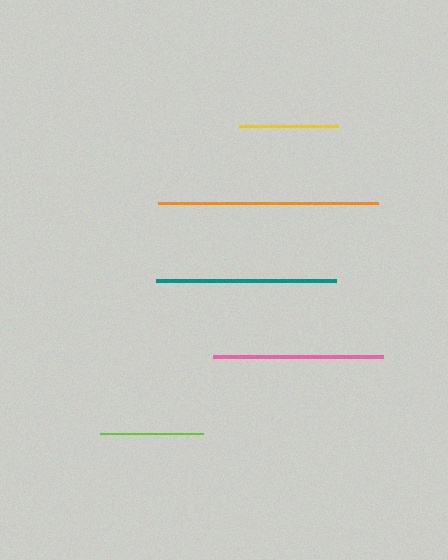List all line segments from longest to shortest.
From longest to shortest: orange, teal, pink, lime, yellow.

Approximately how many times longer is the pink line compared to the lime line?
The pink line is approximately 1.6 times the length of the lime line.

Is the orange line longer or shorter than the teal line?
The orange line is longer than the teal line.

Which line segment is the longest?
The orange line is the longest at approximately 220 pixels.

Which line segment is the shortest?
The yellow line is the shortest at approximately 99 pixels.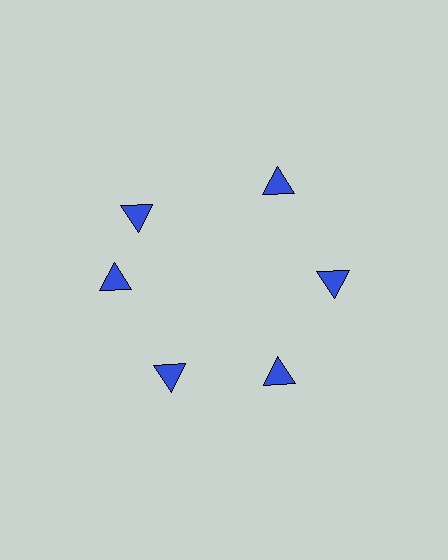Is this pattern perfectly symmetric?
No. The 6 blue triangles are arranged in a ring, but one element near the 11 o'clock position is rotated out of alignment along the ring, breaking the 6-fold rotational symmetry.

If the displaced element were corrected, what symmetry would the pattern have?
It would have 6-fold rotational symmetry — the pattern would map onto itself every 60 degrees.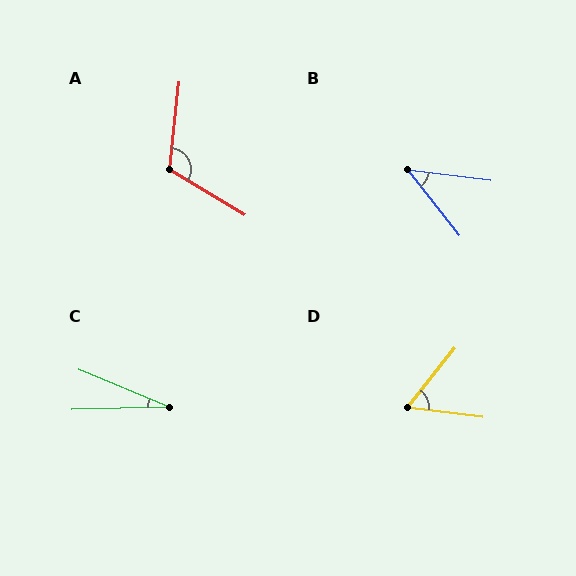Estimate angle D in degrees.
Approximately 58 degrees.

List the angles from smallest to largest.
C (24°), B (45°), D (58°), A (115°).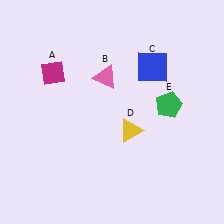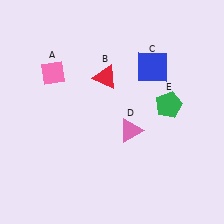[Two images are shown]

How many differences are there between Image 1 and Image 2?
There are 3 differences between the two images.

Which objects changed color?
A changed from magenta to pink. B changed from pink to red. D changed from yellow to pink.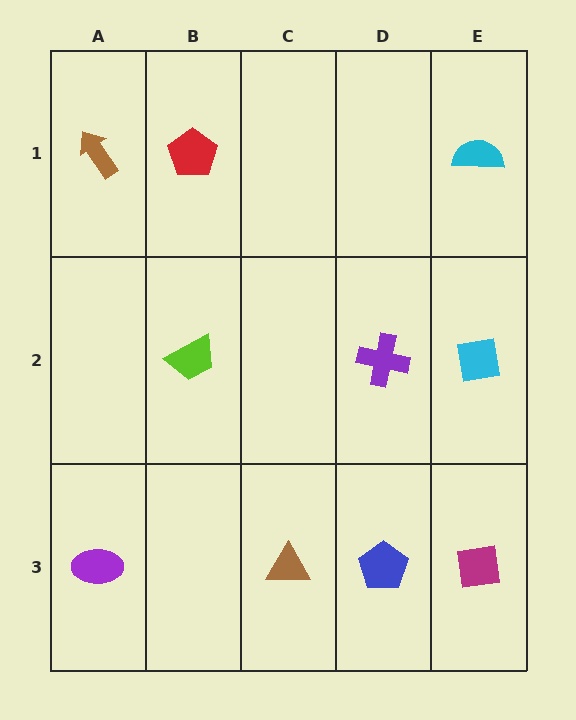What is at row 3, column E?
A magenta square.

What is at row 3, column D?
A blue pentagon.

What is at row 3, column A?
A purple ellipse.